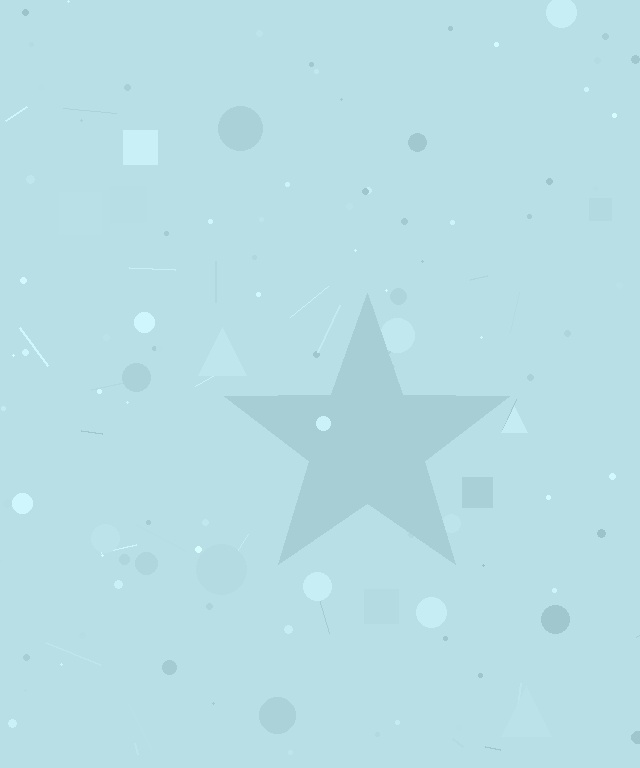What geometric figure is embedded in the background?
A star is embedded in the background.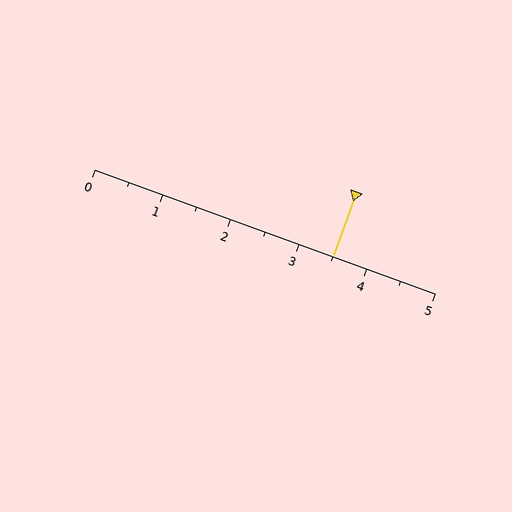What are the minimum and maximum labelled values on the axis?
The axis runs from 0 to 5.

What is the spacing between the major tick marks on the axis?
The major ticks are spaced 1 apart.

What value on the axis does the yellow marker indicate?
The marker indicates approximately 3.5.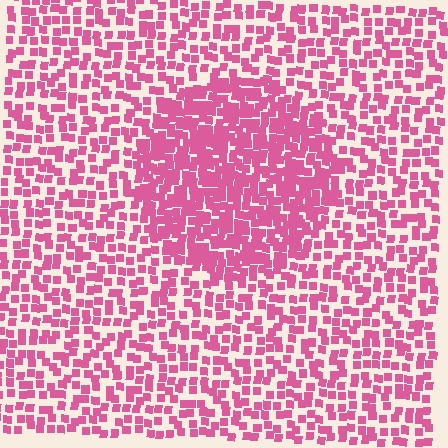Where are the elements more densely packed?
The elements are more densely packed inside the circle boundary.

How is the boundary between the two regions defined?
The boundary is defined by a change in element density (approximately 1.9x ratio). All elements are the same color, size, and shape.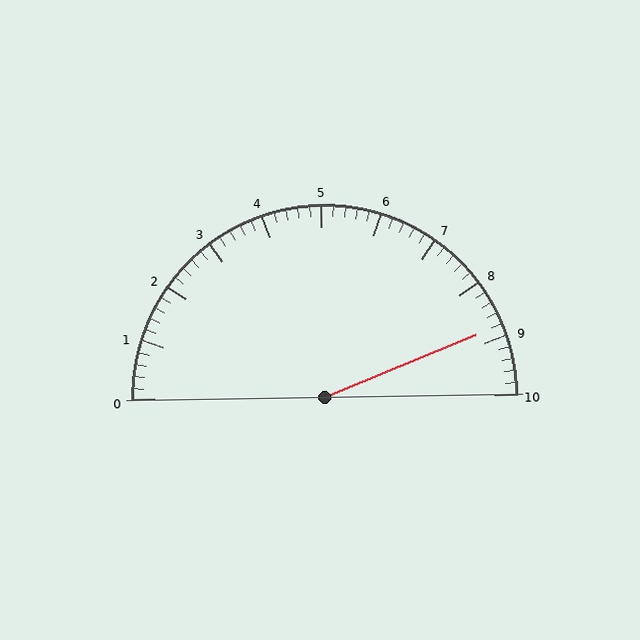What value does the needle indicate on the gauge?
The needle indicates approximately 8.8.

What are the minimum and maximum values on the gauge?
The gauge ranges from 0 to 10.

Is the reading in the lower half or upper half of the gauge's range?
The reading is in the upper half of the range (0 to 10).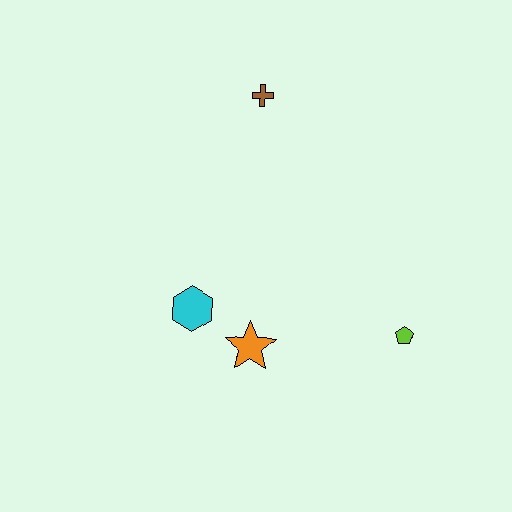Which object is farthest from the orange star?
The brown cross is farthest from the orange star.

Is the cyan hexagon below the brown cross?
Yes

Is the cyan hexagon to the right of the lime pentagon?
No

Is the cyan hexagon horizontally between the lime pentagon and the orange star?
No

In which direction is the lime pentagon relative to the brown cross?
The lime pentagon is below the brown cross.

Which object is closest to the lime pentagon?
The orange star is closest to the lime pentagon.